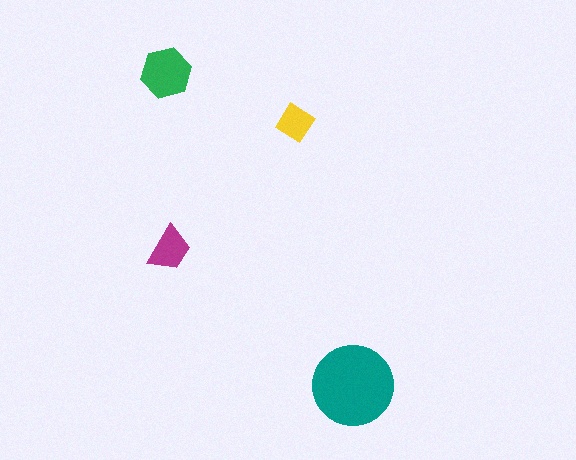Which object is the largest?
The teal circle.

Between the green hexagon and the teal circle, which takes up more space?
The teal circle.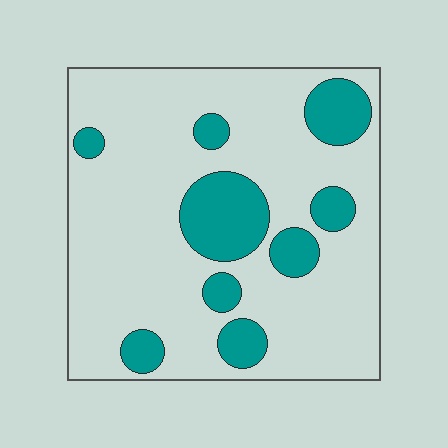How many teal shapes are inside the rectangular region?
9.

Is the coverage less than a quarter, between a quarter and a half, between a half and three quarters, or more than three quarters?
Less than a quarter.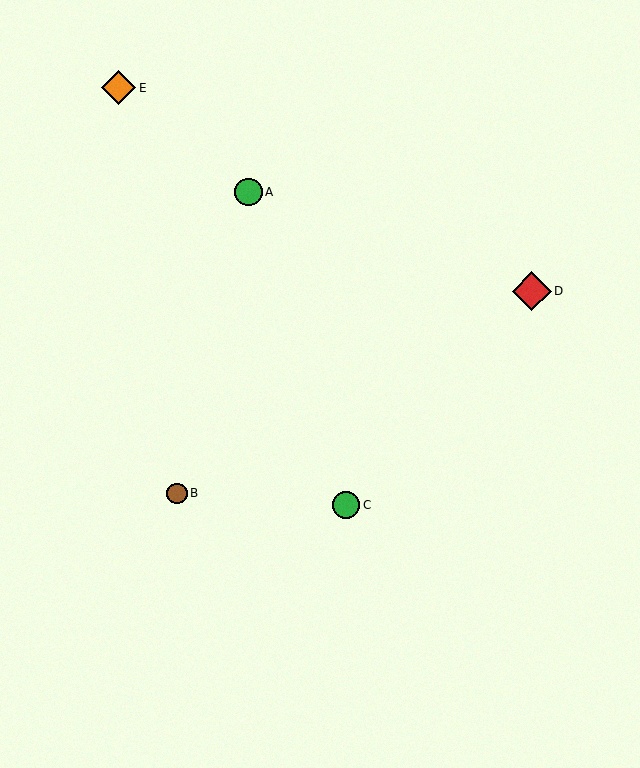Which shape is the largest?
The red diamond (labeled D) is the largest.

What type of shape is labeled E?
Shape E is an orange diamond.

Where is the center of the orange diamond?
The center of the orange diamond is at (119, 88).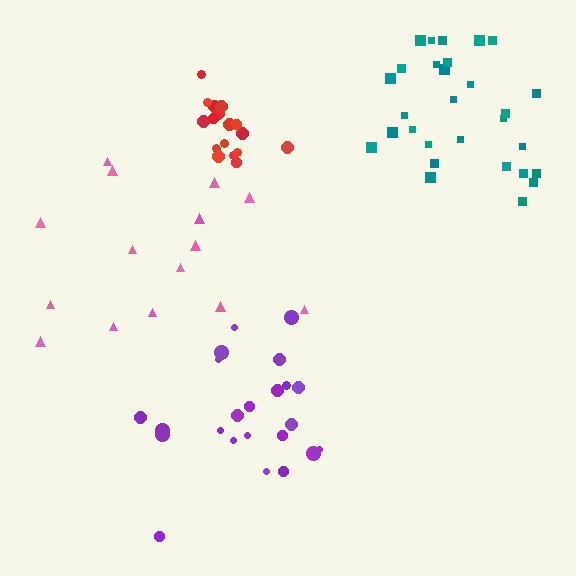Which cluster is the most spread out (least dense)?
Pink.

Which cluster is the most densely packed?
Red.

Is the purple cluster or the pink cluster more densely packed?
Purple.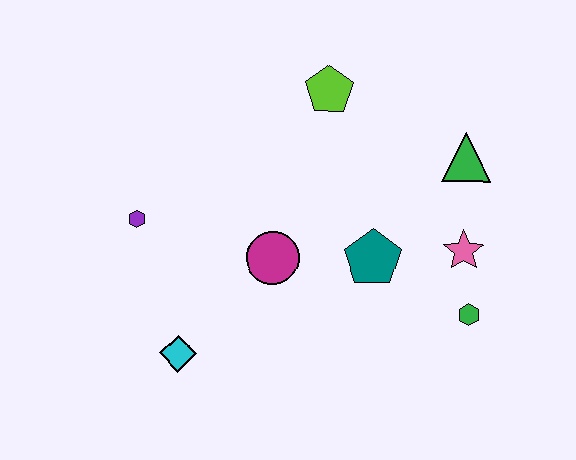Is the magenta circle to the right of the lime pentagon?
No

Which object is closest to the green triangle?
The pink star is closest to the green triangle.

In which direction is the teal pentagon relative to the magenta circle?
The teal pentagon is to the right of the magenta circle.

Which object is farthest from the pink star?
The purple hexagon is farthest from the pink star.